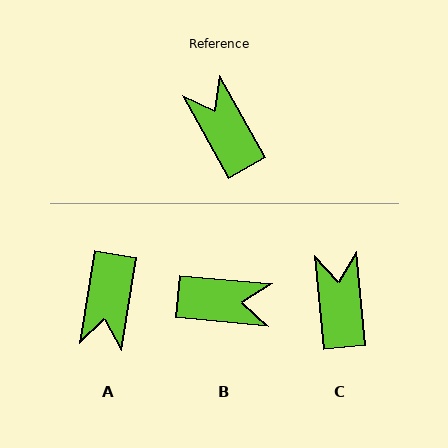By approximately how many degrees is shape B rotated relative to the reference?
Approximately 124 degrees clockwise.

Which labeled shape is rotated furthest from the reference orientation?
A, about 142 degrees away.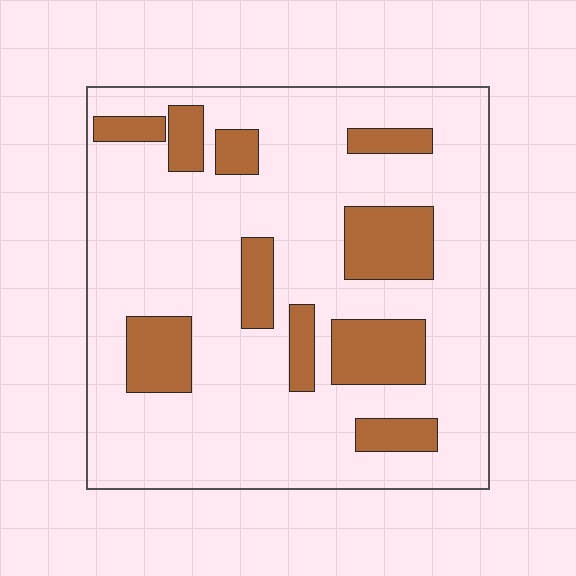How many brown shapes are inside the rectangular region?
10.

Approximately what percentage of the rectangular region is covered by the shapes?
Approximately 20%.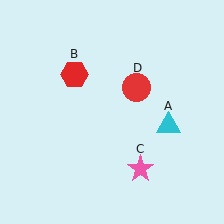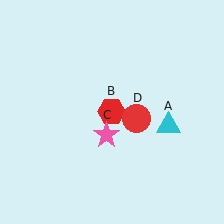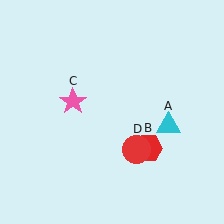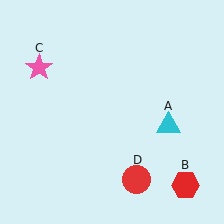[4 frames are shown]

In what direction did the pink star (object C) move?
The pink star (object C) moved up and to the left.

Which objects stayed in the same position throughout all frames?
Cyan triangle (object A) remained stationary.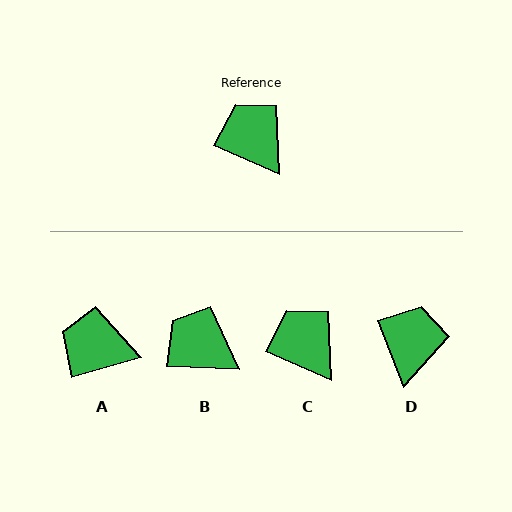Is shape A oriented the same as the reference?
No, it is off by about 40 degrees.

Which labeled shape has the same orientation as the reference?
C.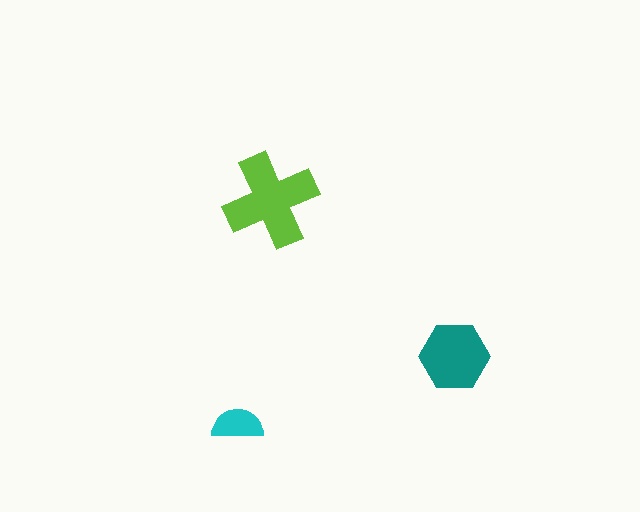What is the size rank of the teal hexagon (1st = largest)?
2nd.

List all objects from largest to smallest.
The lime cross, the teal hexagon, the cyan semicircle.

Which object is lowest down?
The cyan semicircle is bottommost.